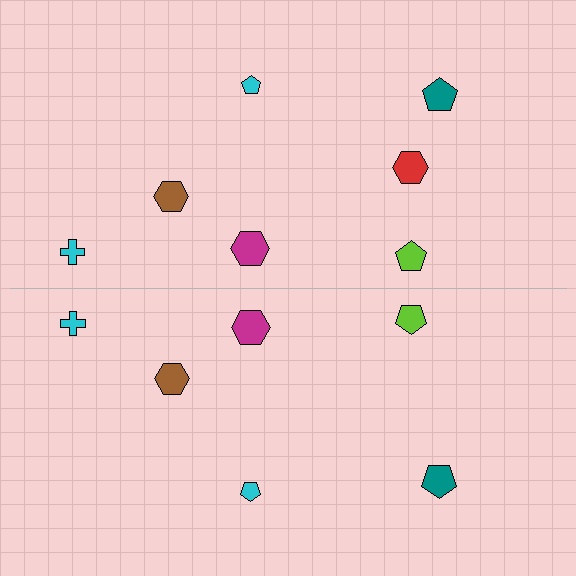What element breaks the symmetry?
A red hexagon is missing from the bottom side.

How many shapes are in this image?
There are 13 shapes in this image.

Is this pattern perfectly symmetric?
No, the pattern is not perfectly symmetric. A red hexagon is missing from the bottom side.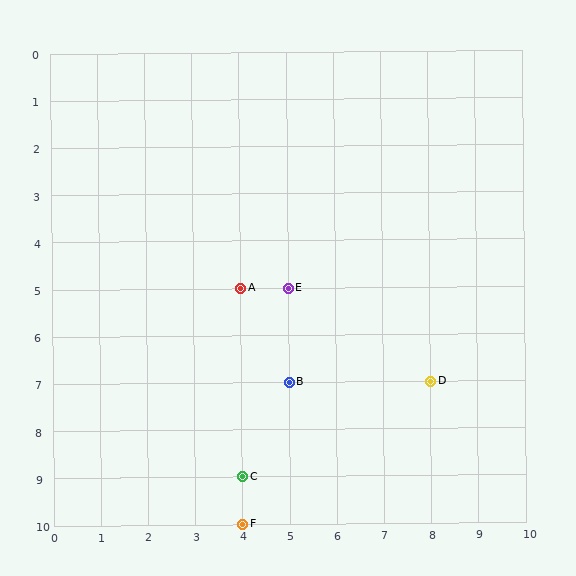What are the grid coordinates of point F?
Point F is at grid coordinates (4, 10).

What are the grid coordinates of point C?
Point C is at grid coordinates (4, 9).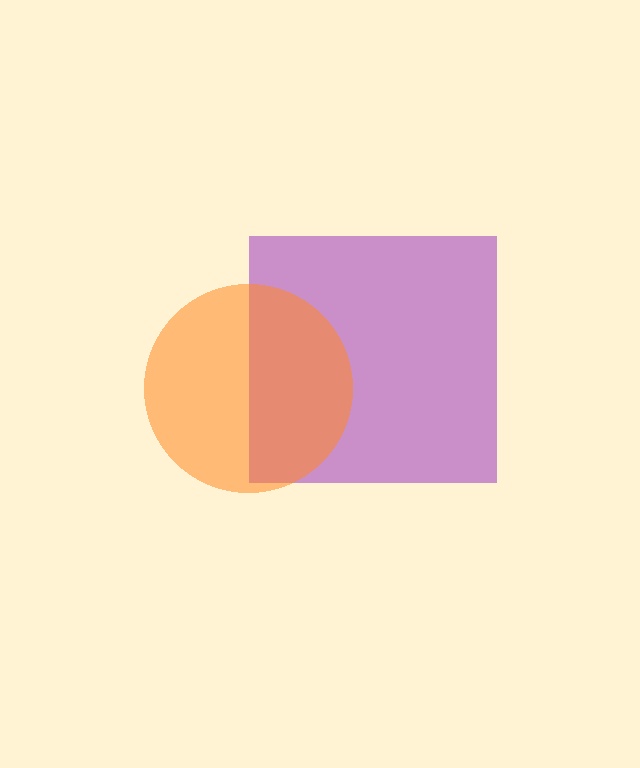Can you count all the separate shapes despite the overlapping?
Yes, there are 2 separate shapes.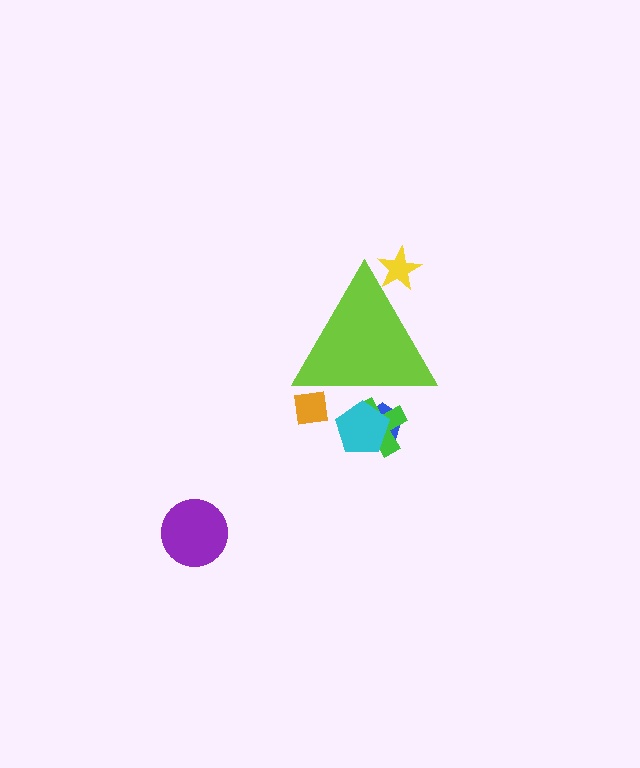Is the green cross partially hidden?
Yes, the green cross is partially hidden behind the lime triangle.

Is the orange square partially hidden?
Yes, the orange square is partially hidden behind the lime triangle.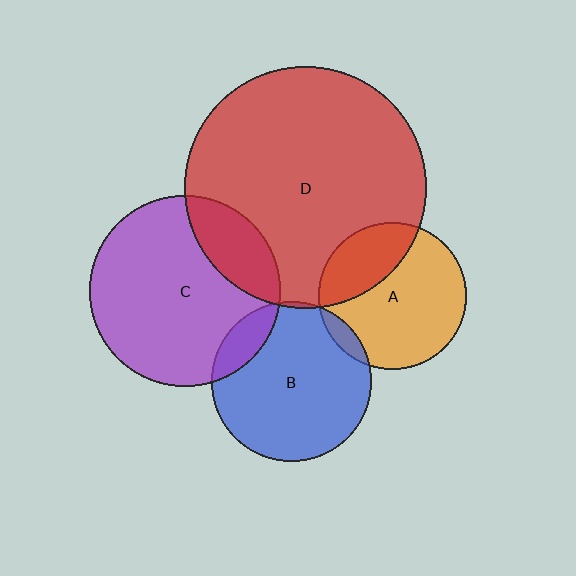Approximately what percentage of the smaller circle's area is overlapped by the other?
Approximately 30%.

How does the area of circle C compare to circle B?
Approximately 1.4 times.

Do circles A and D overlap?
Yes.